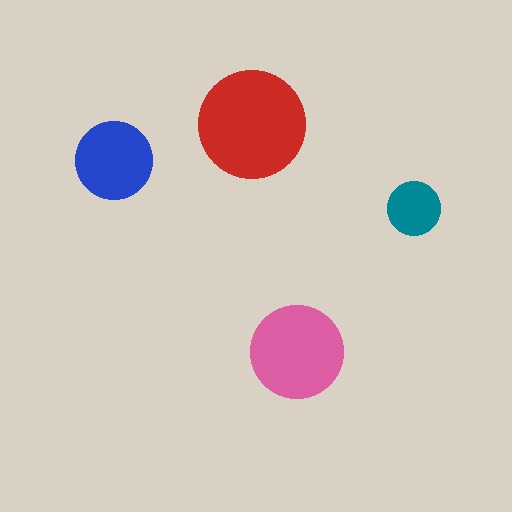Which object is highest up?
The red circle is topmost.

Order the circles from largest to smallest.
the red one, the pink one, the blue one, the teal one.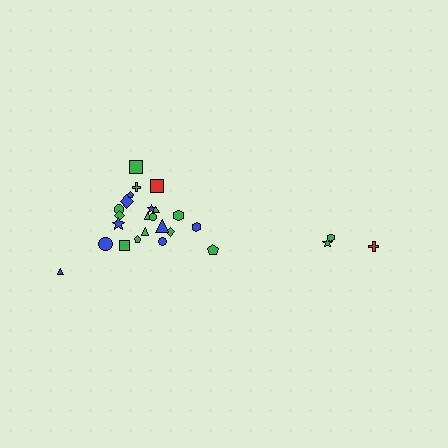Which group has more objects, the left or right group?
The left group.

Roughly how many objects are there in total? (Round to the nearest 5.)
Roughly 25 objects in total.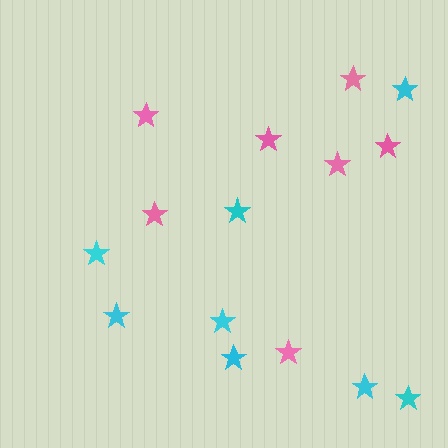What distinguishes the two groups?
There are 2 groups: one group of pink stars (7) and one group of cyan stars (8).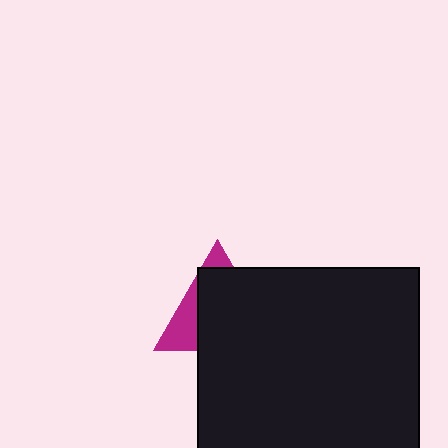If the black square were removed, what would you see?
You would see the complete magenta triangle.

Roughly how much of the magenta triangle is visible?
A small part of it is visible (roughly 31%).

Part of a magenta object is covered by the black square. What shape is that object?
It is a triangle.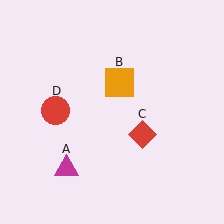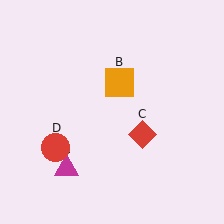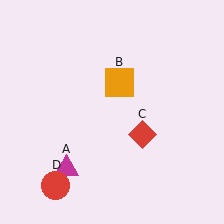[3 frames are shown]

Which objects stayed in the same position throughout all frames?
Magenta triangle (object A) and orange square (object B) and red diamond (object C) remained stationary.